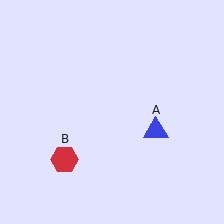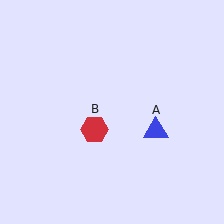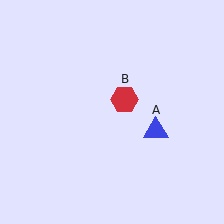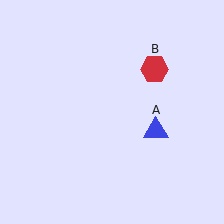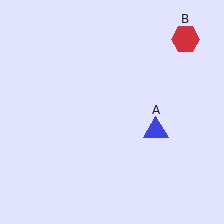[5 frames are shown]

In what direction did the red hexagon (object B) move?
The red hexagon (object B) moved up and to the right.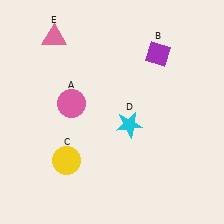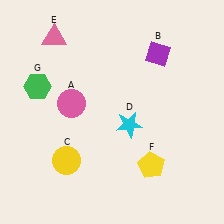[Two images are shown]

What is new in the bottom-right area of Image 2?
A yellow pentagon (F) was added in the bottom-right area of Image 2.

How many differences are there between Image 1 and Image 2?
There are 2 differences between the two images.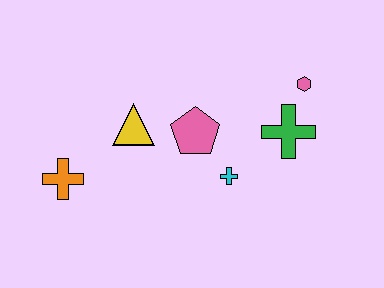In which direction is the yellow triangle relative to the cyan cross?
The yellow triangle is to the left of the cyan cross.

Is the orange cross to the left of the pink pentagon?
Yes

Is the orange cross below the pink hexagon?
Yes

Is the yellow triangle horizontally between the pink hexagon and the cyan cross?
No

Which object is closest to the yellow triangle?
The pink pentagon is closest to the yellow triangle.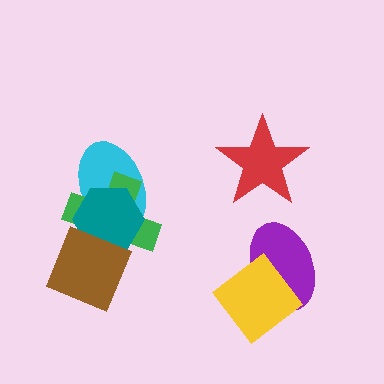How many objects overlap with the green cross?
3 objects overlap with the green cross.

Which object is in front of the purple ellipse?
The yellow diamond is in front of the purple ellipse.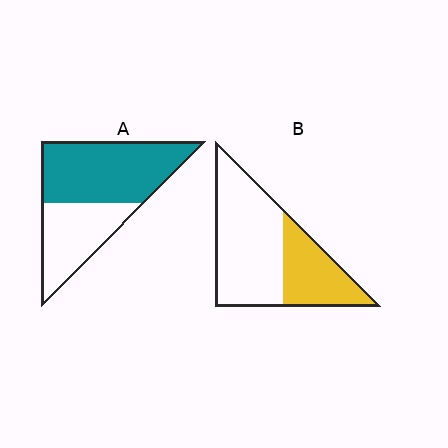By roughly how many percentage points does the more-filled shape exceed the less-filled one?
By roughly 25 percentage points (A over B).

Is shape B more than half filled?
No.